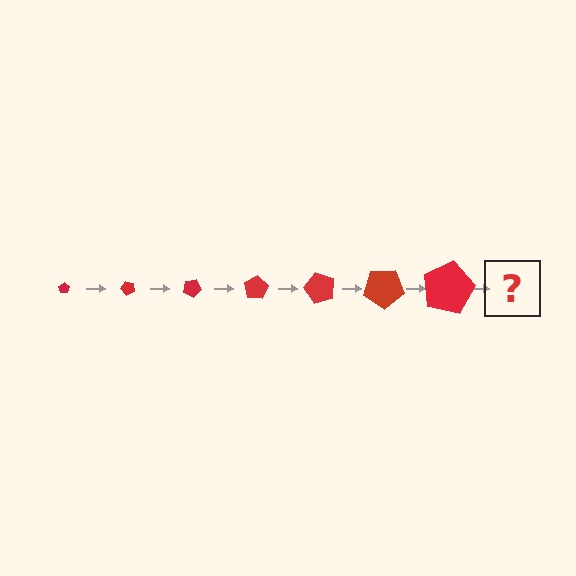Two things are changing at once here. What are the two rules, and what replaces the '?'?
The two rules are that the pentagon grows larger each step and it rotates 50 degrees each step. The '?' should be a pentagon, larger than the previous one and rotated 350 degrees from the start.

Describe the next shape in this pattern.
It should be a pentagon, larger than the previous one and rotated 350 degrees from the start.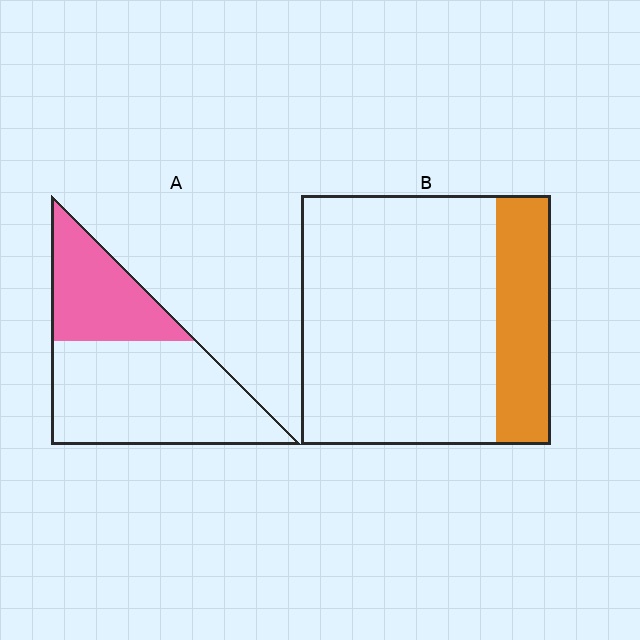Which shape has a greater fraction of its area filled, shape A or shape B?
Shape A.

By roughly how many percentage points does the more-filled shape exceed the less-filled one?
By roughly 10 percentage points (A over B).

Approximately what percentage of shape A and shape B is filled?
A is approximately 35% and B is approximately 20%.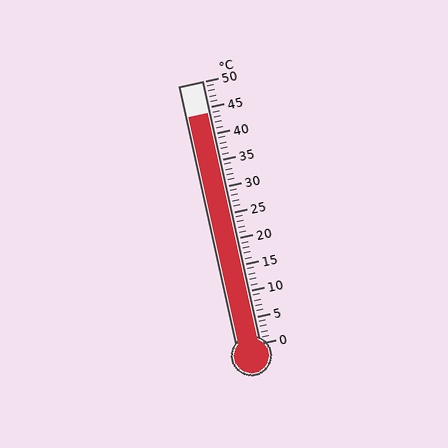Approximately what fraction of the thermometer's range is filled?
The thermometer is filled to approximately 90% of its range.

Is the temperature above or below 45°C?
The temperature is below 45°C.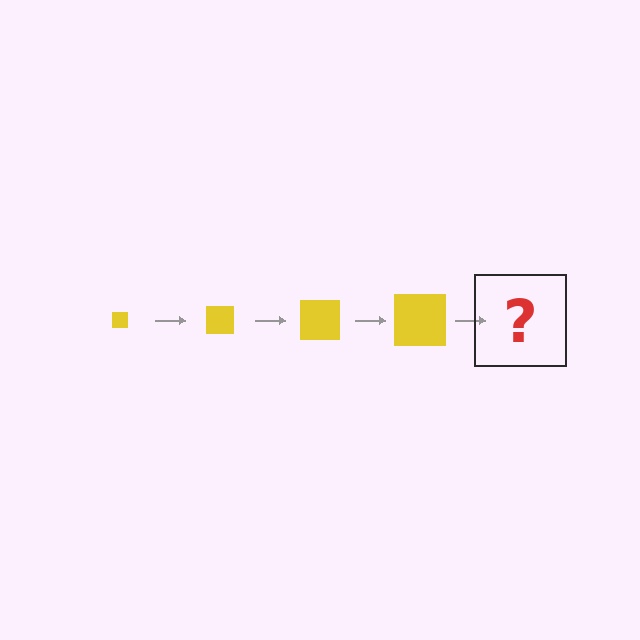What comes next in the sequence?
The next element should be a yellow square, larger than the previous one.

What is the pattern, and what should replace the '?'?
The pattern is that the square gets progressively larger each step. The '?' should be a yellow square, larger than the previous one.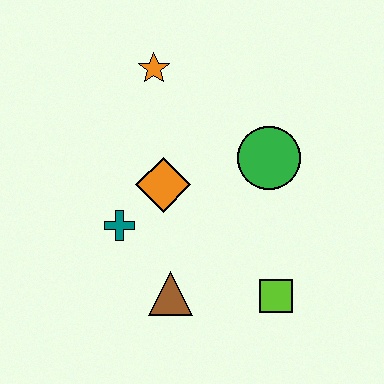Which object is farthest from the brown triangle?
The orange star is farthest from the brown triangle.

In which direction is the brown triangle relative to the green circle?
The brown triangle is below the green circle.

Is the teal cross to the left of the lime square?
Yes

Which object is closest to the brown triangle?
The teal cross is closest to the brown triangle.